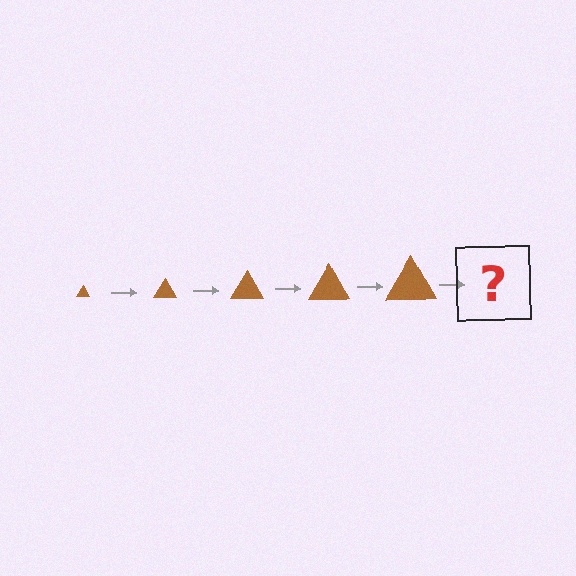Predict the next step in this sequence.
The next step is a brown triangle, larger than the previous one.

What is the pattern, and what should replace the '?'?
The pattern is that the triangle gets progressively larger each step. The '?' should be a brown triangle, larger than the previous one.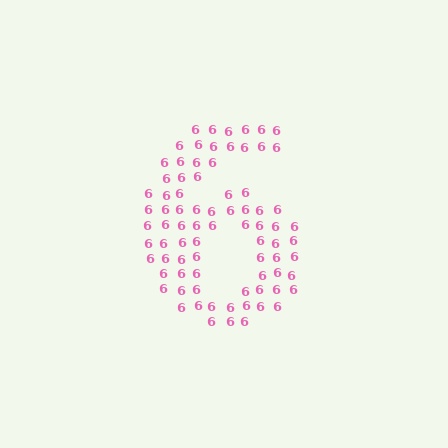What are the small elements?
The small elements are digit 6's.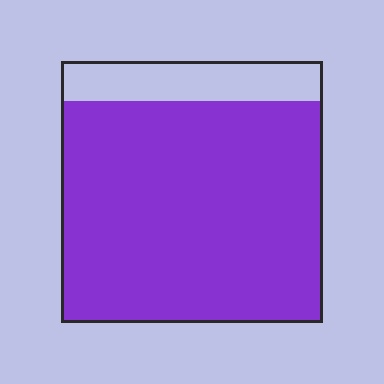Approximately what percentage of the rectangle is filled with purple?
Approximately 85%.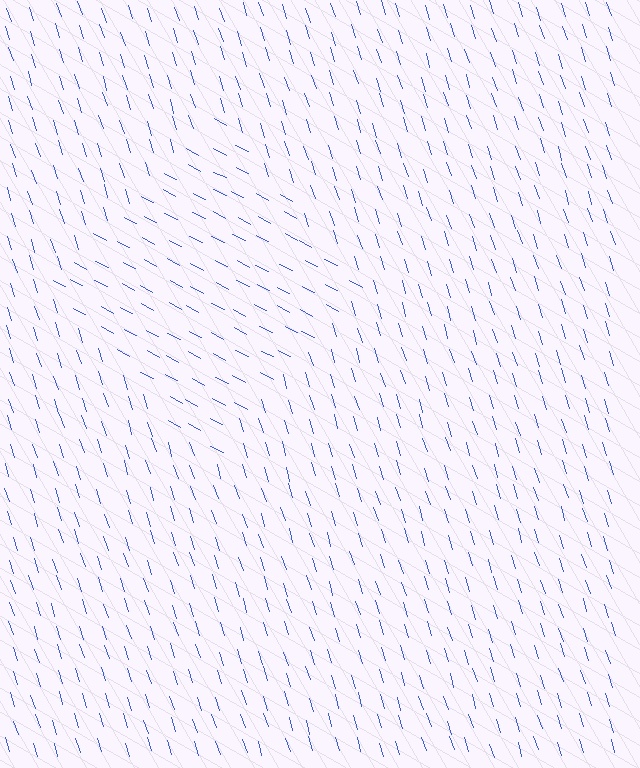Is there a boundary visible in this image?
Yes, there is a texture boundary formed by a change in line orientation.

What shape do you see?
I see a diamond.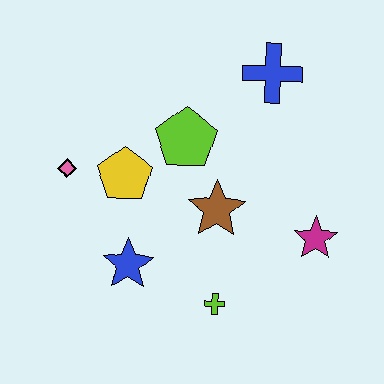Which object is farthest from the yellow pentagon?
The magenta star is farthest from the yellow pentagon.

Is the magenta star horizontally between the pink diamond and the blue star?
No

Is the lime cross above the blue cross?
No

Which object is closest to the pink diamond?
The yellow pentagon is closest to the pink diamond.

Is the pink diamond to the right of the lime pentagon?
No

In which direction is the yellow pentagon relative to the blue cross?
The yellow pentagon is to the left of the blue cross.